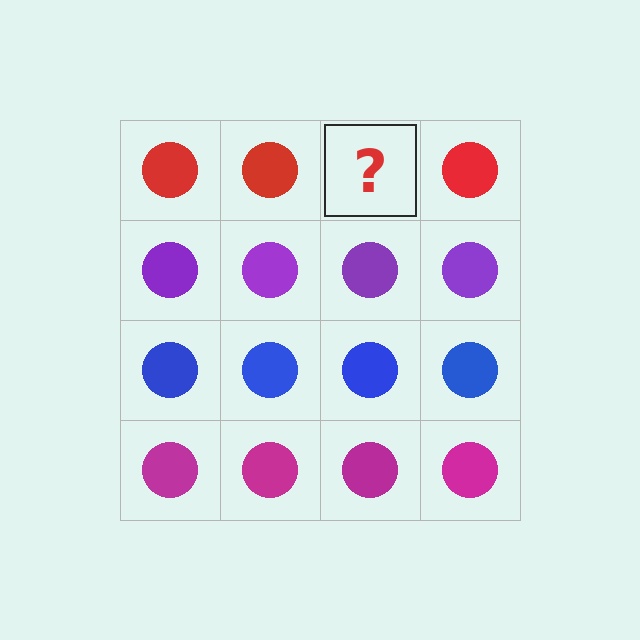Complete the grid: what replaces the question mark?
The question mark should be replaced with a red circle.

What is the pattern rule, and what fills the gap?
The rule is that each row has a consistent color. The gap should be filled with a red circle.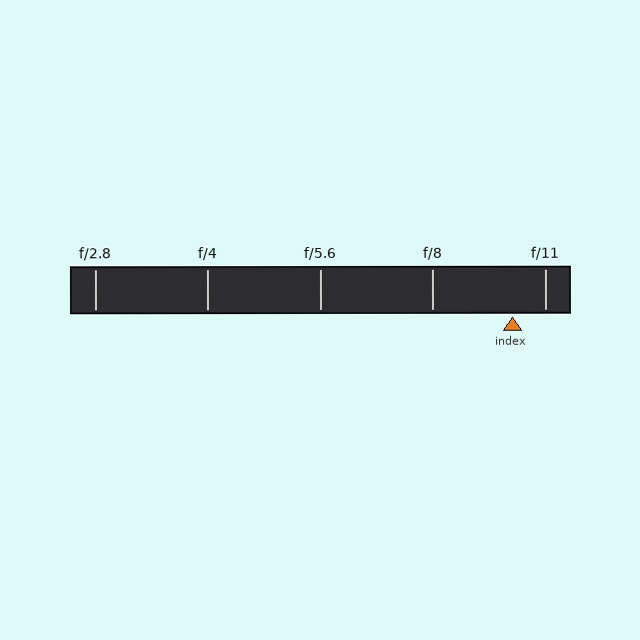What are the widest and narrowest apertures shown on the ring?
The widest aperture shown is f/2.8 and the narrowest is f/11.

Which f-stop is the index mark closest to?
The index mark is closest to f/11.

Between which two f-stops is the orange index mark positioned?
The index mark is between f/8 and f/11.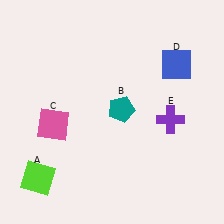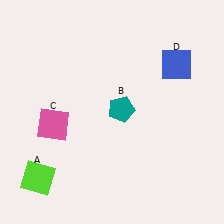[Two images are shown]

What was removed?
The purple cross (E) was removed in Image 2.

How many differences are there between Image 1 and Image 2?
There is 1 difference between the two images.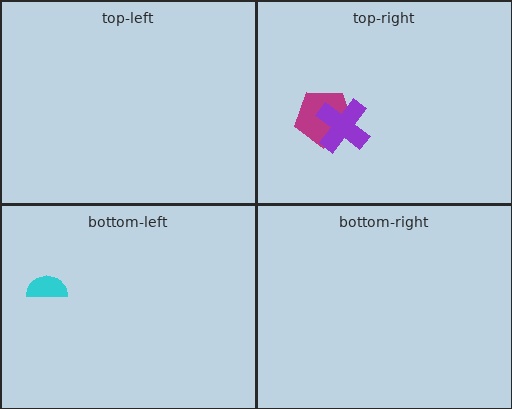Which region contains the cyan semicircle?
The bottom-left region.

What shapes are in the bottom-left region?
The cyan semicircle.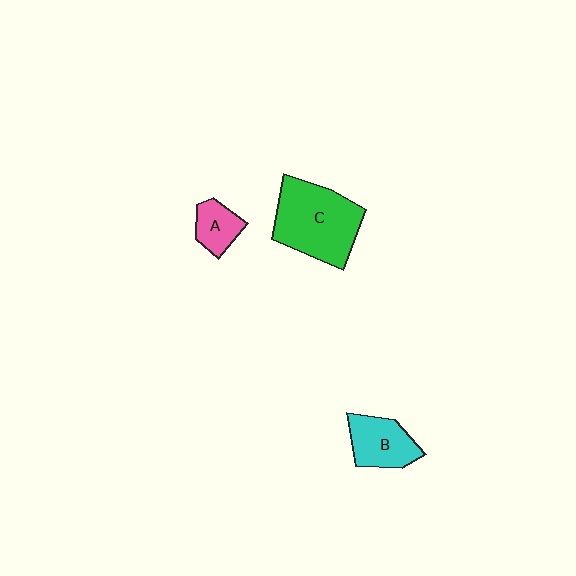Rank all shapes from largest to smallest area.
From largest to smallest: C (green), B (cyan), A (pink).